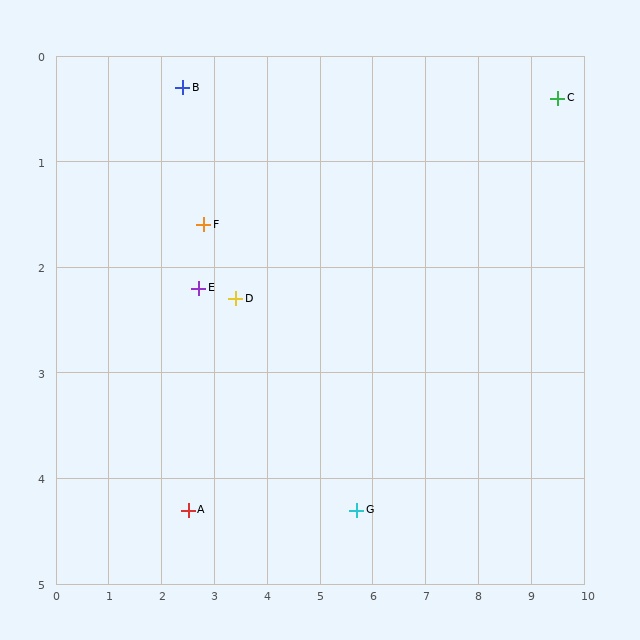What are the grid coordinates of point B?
Point B is at approximately (2.4, 0.3).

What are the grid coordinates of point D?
Point D is at approximately (3.4, 2.3).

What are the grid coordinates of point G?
Point G is at approximately (5.7, 4.3).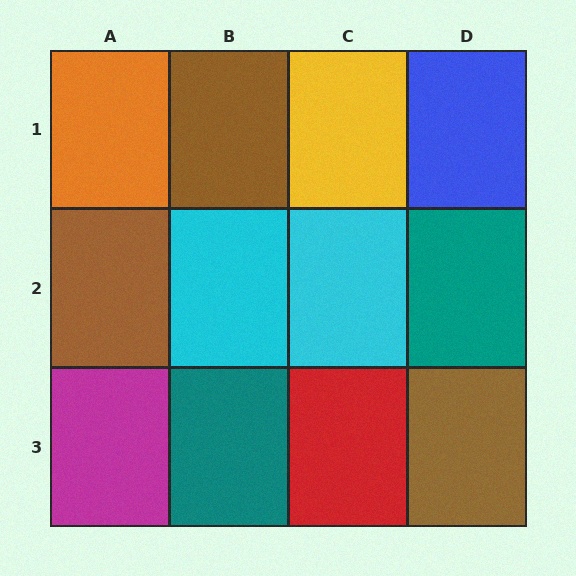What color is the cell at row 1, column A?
Orange.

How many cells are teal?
2 cells are teal.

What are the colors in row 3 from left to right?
Magenta, teal, red, brown.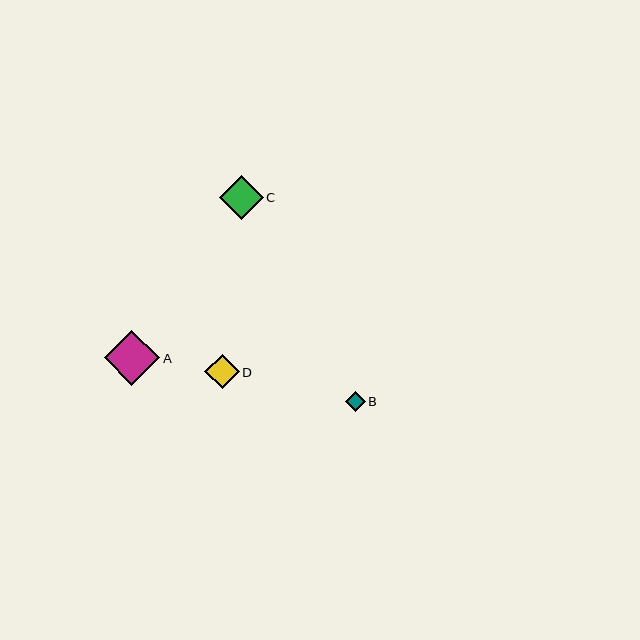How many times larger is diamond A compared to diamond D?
Diamond A is approximately 1.6 times the size of diamond D.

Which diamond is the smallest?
Diamond B is the smallest with a size of approximately 20 pixels.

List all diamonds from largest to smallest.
From largest to smallest: A, C, D, B.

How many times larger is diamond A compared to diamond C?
Diamond A is approximately 1.3 times the size of diamond C.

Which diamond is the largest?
Diamond A is the largest with a size of approximately 55 pixels.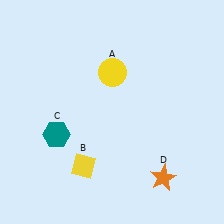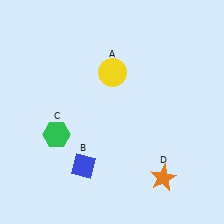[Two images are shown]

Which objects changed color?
B changed from yellow to blue. C changed from teal to green.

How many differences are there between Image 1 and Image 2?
There are 2 differences between the two images.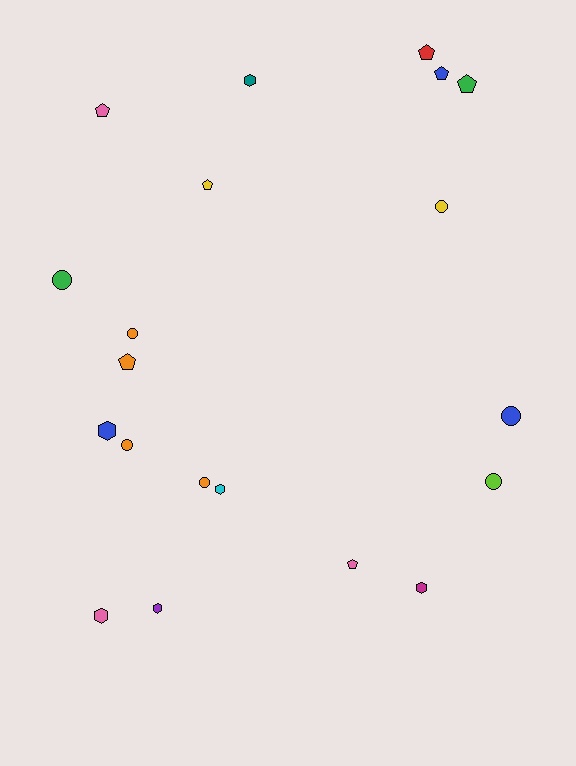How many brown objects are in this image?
There are no brown objects.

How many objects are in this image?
There are 20 objects.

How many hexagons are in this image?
There are 6 hexagons.